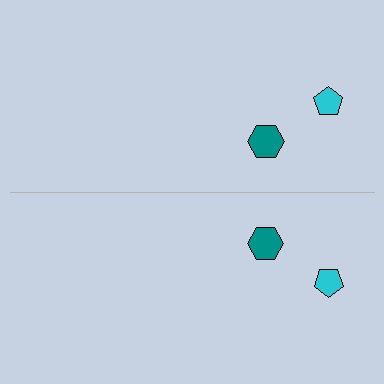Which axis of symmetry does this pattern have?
The pattern has a horizontal axis of symmetry running through the center of the image.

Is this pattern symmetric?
Yes, this pattern has bilateral (reflection) symmetry.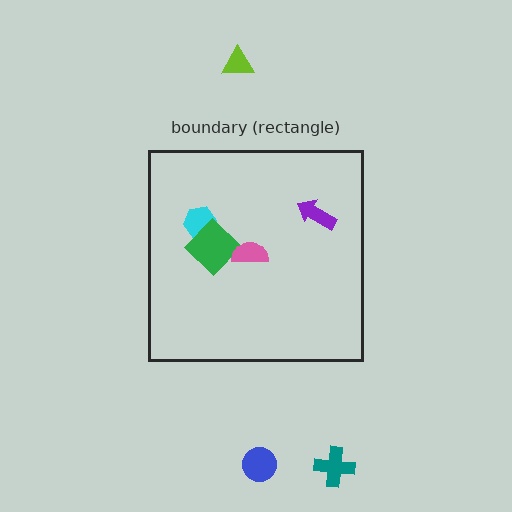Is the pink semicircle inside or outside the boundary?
Inside.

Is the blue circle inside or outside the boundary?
Outside.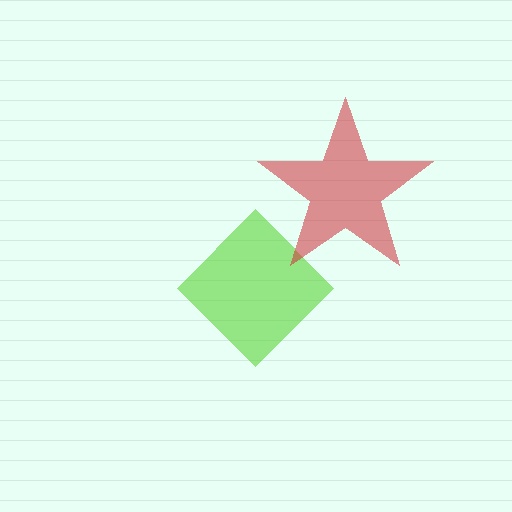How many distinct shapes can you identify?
There are 2 distinct shapes: a lime diamond, a red star.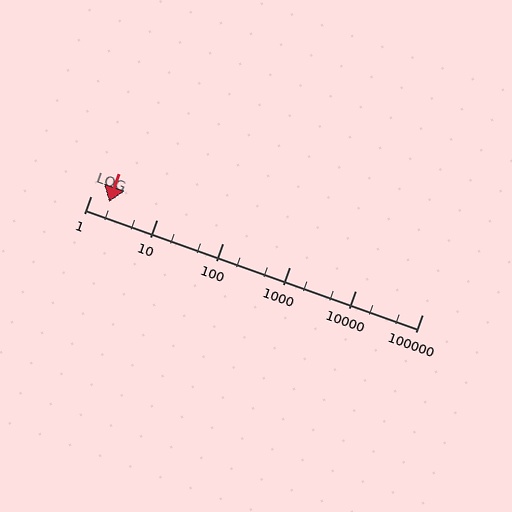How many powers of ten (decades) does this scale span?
The scale spans 5 decades, from 1 to 100000.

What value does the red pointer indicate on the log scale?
The pointer indicates approximately 1.9.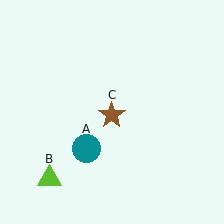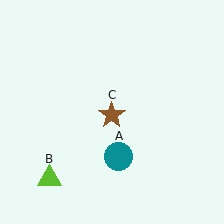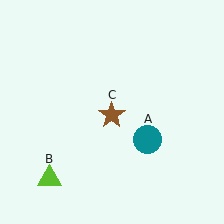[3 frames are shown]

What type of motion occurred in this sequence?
The teal circle (object A) rotated counterclockwise around the center of the scene.